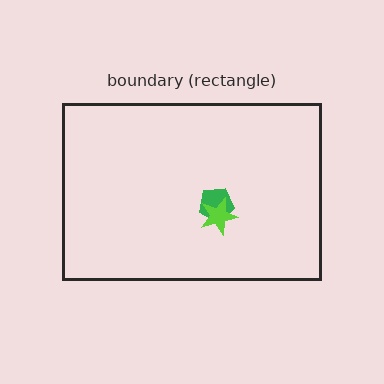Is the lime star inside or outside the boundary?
Inside.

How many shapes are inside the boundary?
2 inside, 0 outside.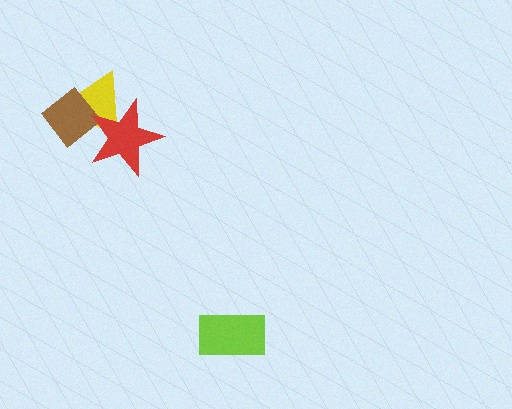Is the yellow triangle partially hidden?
Yes, it is partially covered by another shape.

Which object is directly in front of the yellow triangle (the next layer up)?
The brown diamond is directly in front of the yellow triangle.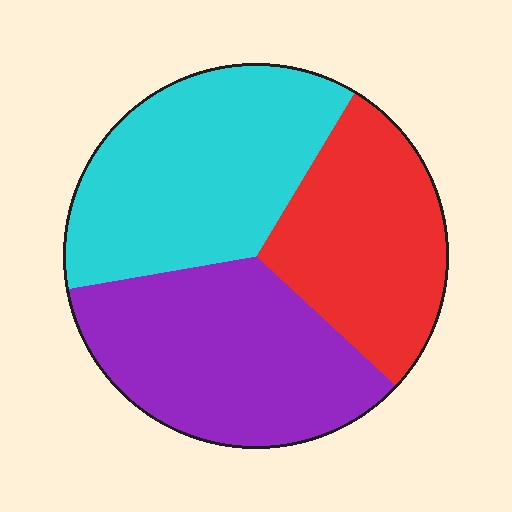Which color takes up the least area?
Red, at roughly 30%.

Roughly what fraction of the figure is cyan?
Cyan covers around 35% of the figure.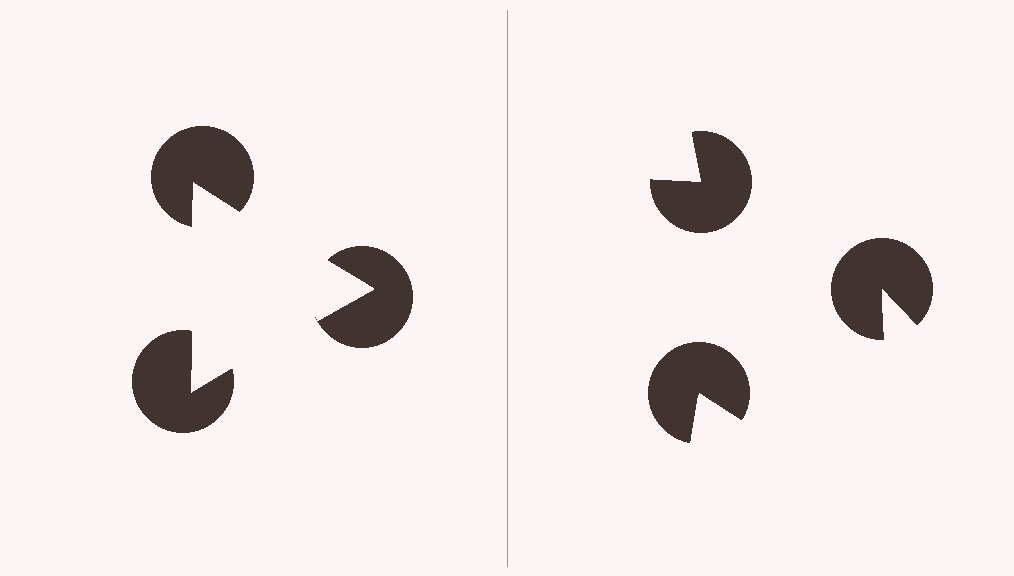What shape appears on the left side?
An illusory triangle.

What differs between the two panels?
The pac-man discs are positioned identically on both sides; only the wedge orientations differ. On the left they align to a triangle; on the right they are misaligned.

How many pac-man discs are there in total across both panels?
6 — 3 on each side.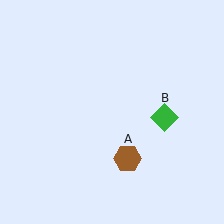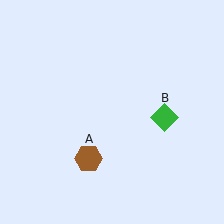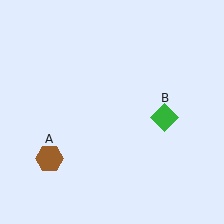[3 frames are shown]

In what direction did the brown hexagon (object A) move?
The brown hexagon (object A) moved left.